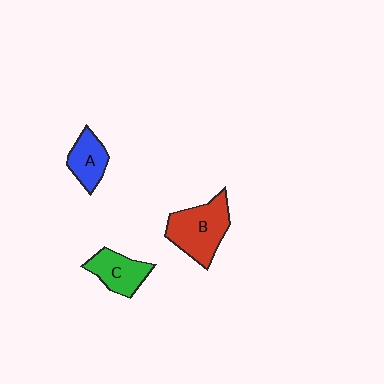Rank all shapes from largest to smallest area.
From largest to smallest: B (red), C (green), A (blue).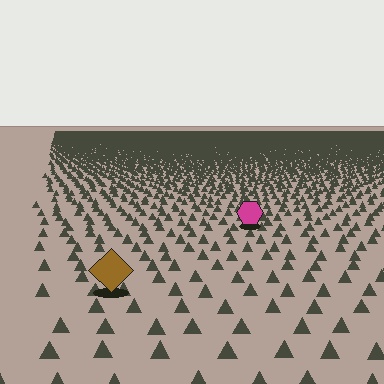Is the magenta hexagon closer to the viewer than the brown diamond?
No. The brown diamond is closer — you can tell from the texture gradient: the ground texture is coarser near it.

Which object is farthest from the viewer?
The magenta hexagon is farthest from the viewer. It appears smaller and the ground texture around it is denser.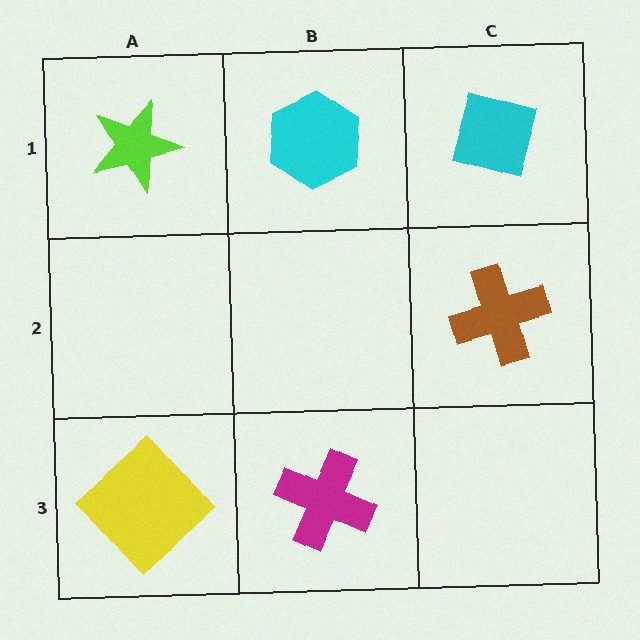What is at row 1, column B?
A cyan hexagon.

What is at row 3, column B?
A magenta cross.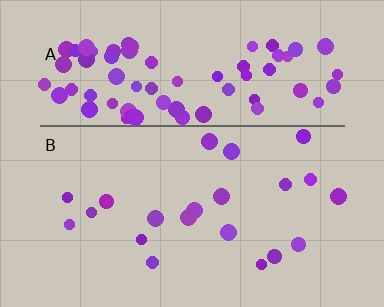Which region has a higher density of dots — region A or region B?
A (the top).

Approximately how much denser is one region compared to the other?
Approximately 4.1× — region A over region B.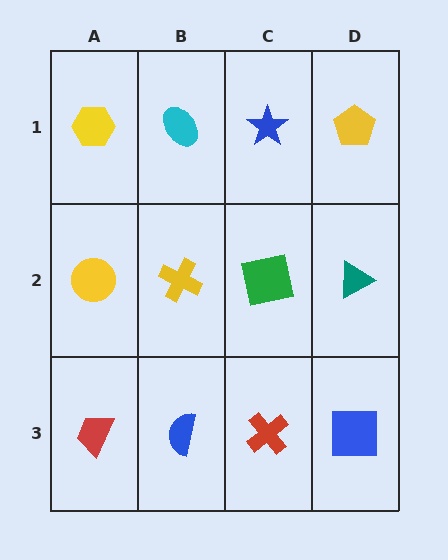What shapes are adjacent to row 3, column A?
A yellow circle (row 2, column A), a blue semicircle (row 3, column B).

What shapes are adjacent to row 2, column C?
A blue star (row 1, column C), a red cross (row 3, column C), a yellow cross (row 2, column B), a teal triangle (row 2, column D).